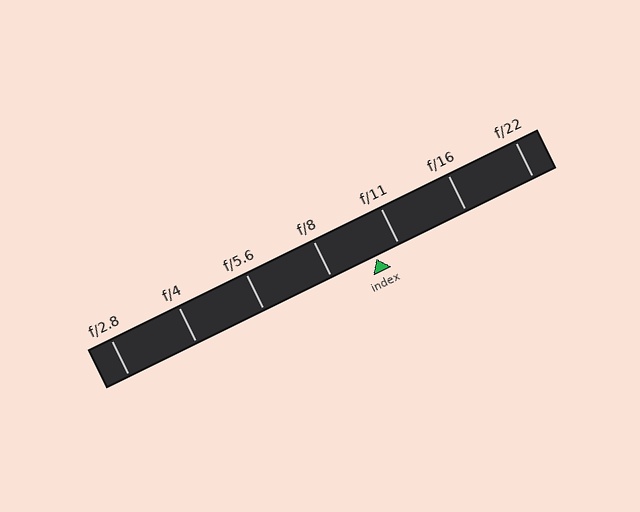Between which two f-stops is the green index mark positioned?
The index mark is between f/8 and f/11.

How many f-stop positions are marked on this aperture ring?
There are 7 f-stop positions marked.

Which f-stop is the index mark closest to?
The index mark is closest to f/11.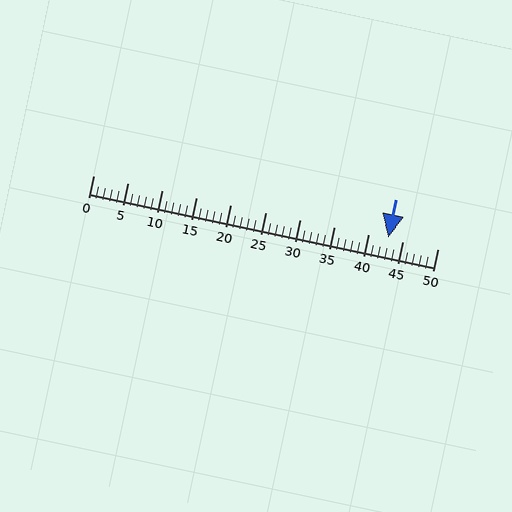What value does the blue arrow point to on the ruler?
The blue arrow points to approximately 43.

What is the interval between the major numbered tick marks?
The major tick marks are spaced 5 units apart.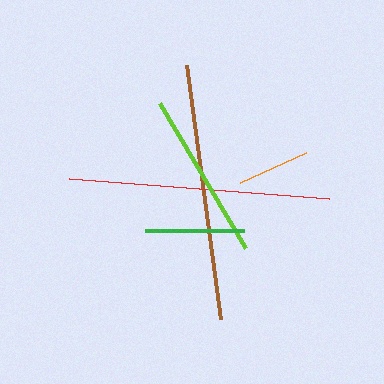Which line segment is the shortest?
The orange line is the shortest at approximately 72 pixels.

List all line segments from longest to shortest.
From longest to shortest: red, brown, lime, green, orange.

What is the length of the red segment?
The red segment is approximately 261 pixels long.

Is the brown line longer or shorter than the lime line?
The brown line is longer than the lime line.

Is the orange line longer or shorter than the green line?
The green line is longer than the orange line.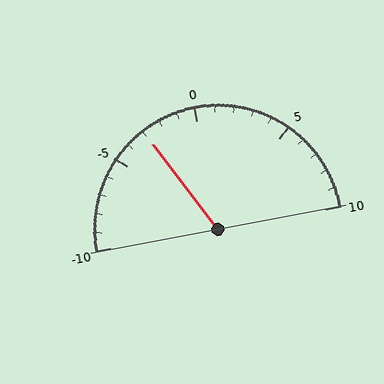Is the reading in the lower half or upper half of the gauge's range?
The reading is in the lower half of the range (-10 to 10).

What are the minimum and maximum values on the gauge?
The gauge ranges from -10 to 10.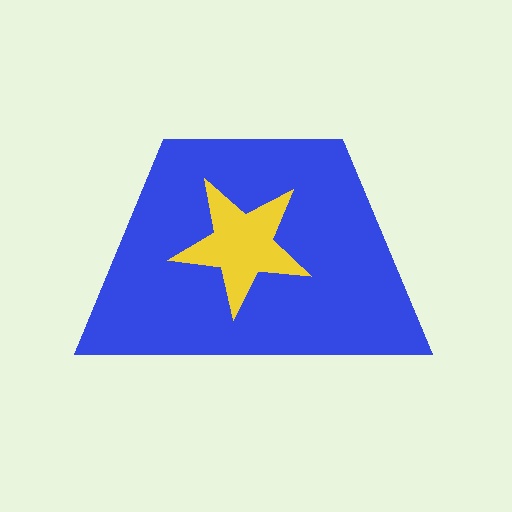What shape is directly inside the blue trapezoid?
The yellow star.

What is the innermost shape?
The yellow star.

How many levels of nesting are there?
2.